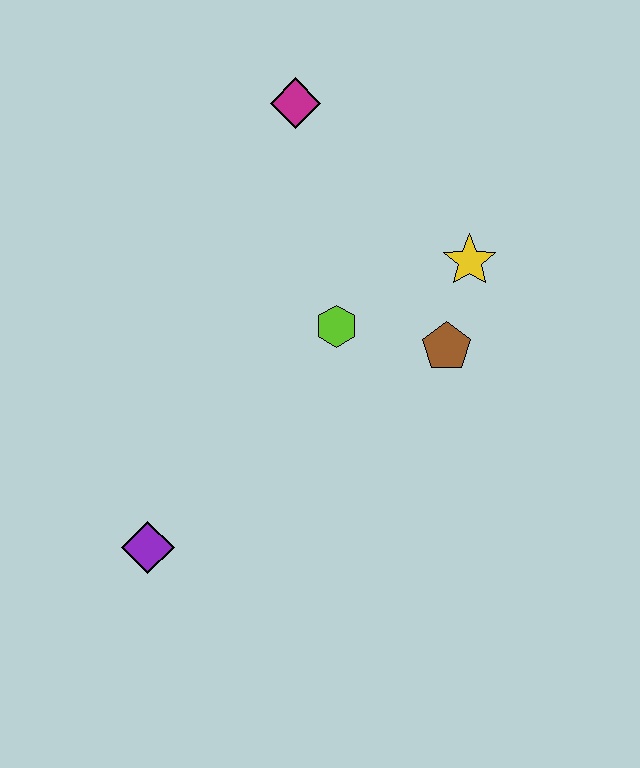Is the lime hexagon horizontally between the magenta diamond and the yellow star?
Yes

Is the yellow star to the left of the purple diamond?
No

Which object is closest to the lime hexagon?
The brown pentagon is closest to the lime hexagon.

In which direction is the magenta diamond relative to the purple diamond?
The magenta diamond is above the purple diamond.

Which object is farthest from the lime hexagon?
The purple diamond is farthest from the lime hexagon.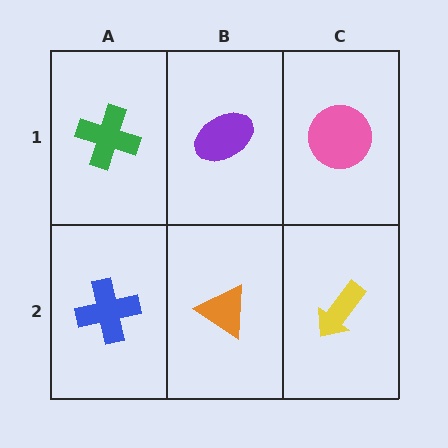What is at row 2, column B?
An orange triangle.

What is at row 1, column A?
A green cross.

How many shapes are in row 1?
3 shapes.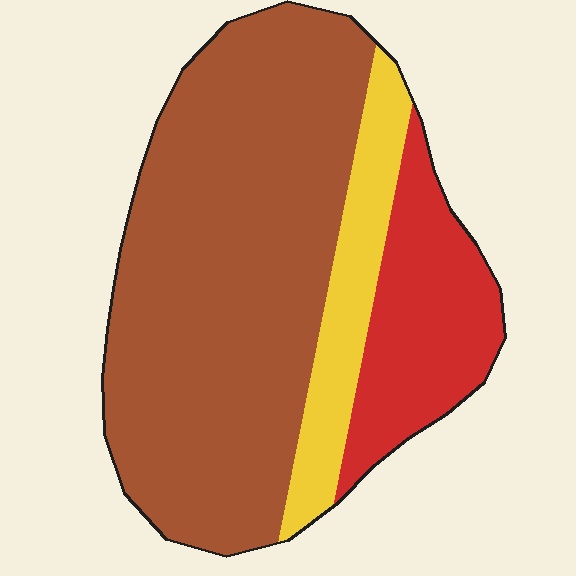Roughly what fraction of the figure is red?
Red takes up about one fifth (1/5) of the figure.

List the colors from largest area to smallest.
From largest to smallest: brown, red, yellow.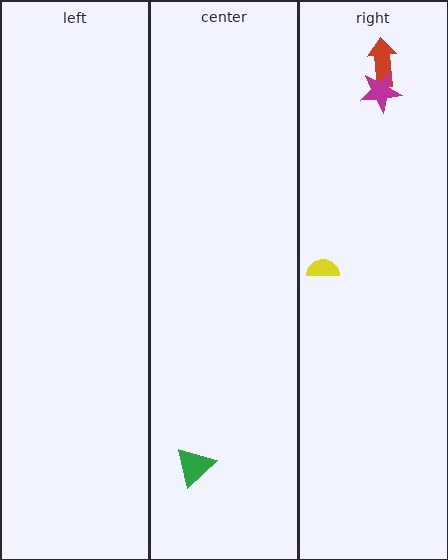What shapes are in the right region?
The red arrow, the magenta star, the yellow semicircle.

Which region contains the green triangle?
The center region.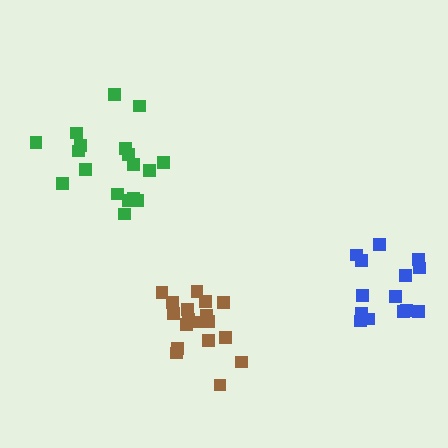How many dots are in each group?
Group 1: 18 dots, Group 2: 14 dots, Group 3: 18 dots (50 total).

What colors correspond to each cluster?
The clusters are colored: green, blue, brown.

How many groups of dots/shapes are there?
There are 3 groups.